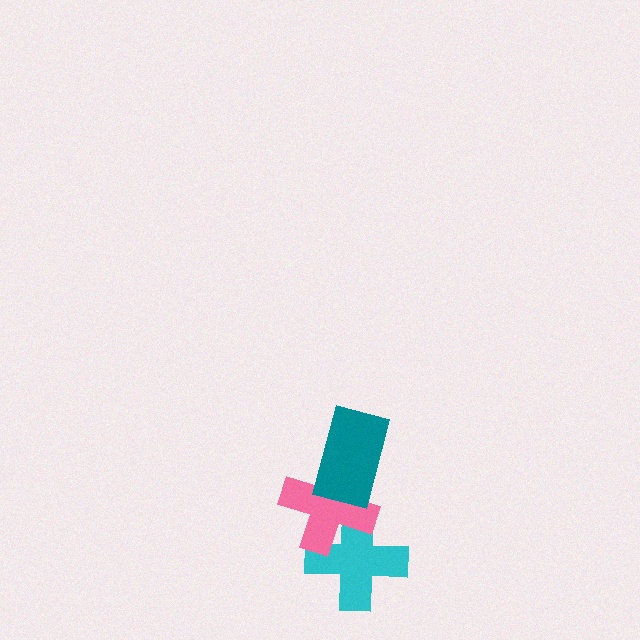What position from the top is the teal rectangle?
The teal rectangle is 1st from the top.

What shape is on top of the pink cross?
The teal rectangle is on top of the pink cross.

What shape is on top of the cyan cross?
The pink cross is on top of the cyan cross.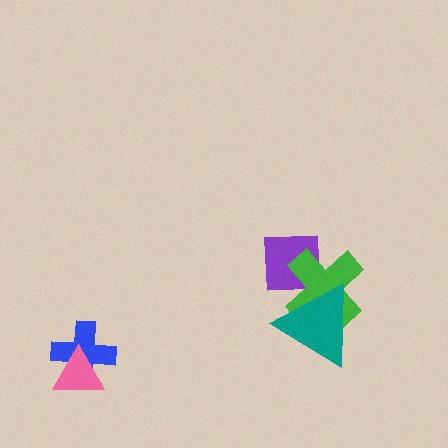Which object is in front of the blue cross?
The pink triangle is in front of the blue cross.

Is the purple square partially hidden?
Yes, it is partially covered by another shape.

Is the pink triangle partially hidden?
No, no other shape covers it.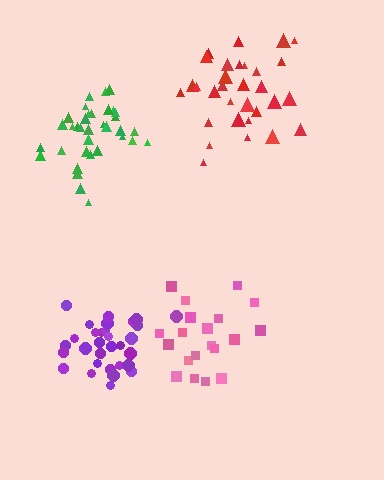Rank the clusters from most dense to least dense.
green, purple, red, pink.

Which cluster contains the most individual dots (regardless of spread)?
Green (35).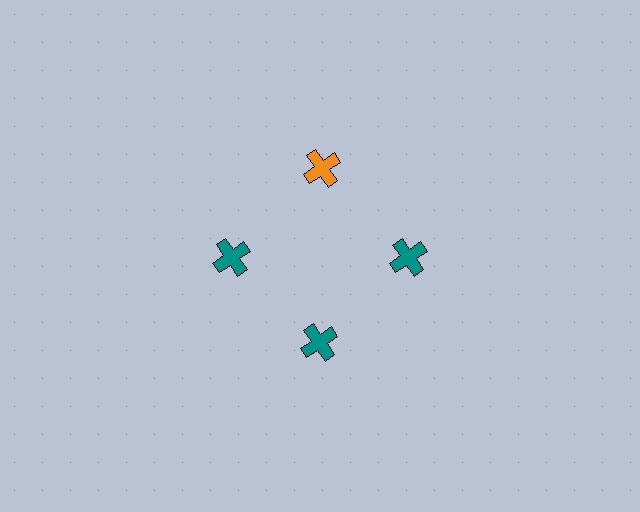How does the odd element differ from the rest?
It has a different color: orange instead of teal.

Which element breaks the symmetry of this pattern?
The orange cross at roughly the 12 o'clock position breaks the symmetry. All other shapes are teal crosses.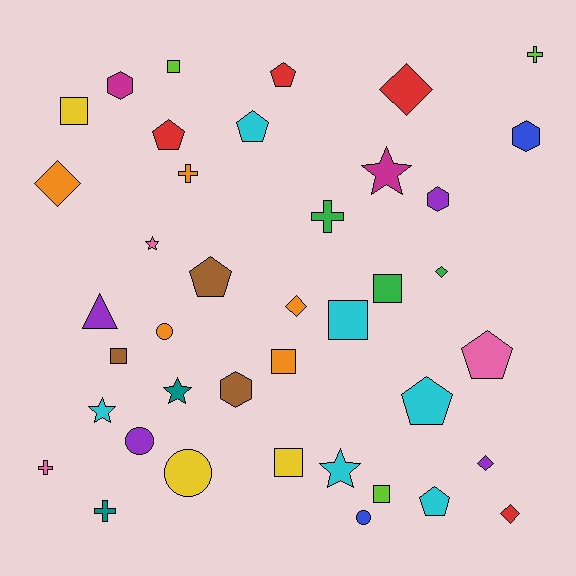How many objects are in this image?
There are 40 objects.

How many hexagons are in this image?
There are 4 hexagons.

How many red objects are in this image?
There are 4 red objects.